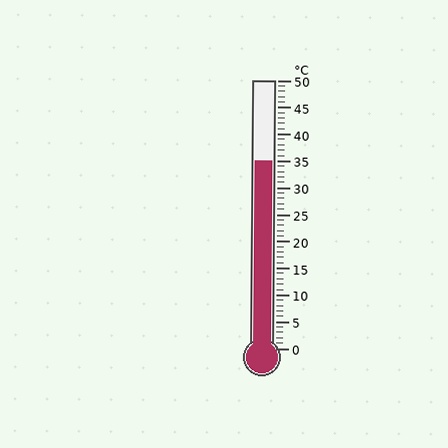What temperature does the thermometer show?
The thermometer shows approximately 35°C.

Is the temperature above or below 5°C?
The temperature is above 5°C.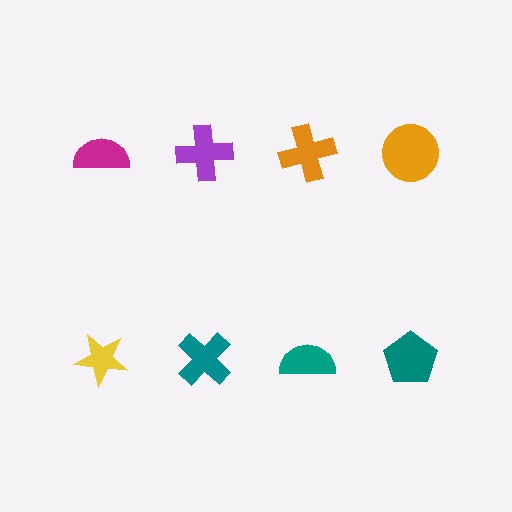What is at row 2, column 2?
A teal cross.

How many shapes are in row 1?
4 shapes.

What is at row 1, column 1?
A magenta semicircle.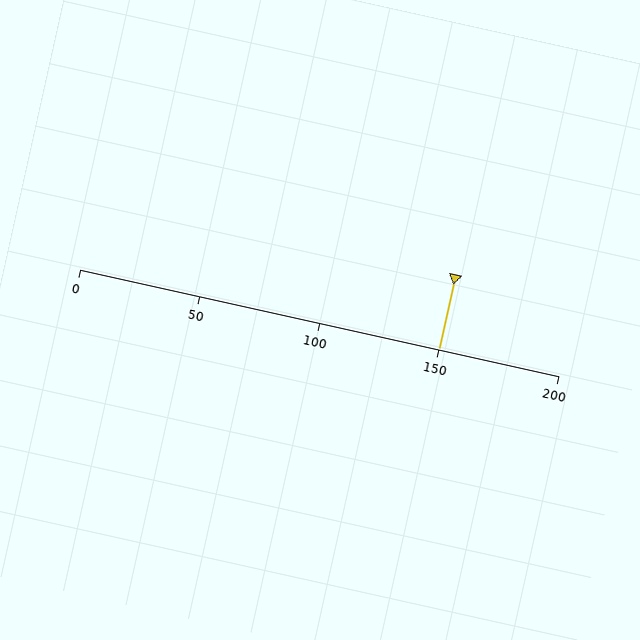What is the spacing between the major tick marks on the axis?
The major ticks are spaced 50 apart.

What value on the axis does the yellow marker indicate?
The marker indicates approximately 150.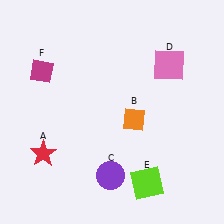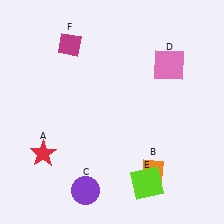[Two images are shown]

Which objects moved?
The objects that moved are: the orange diamond (B), the purple circle (C), the magenta diamond (F).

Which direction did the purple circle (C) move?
The purple circle (C) moved left.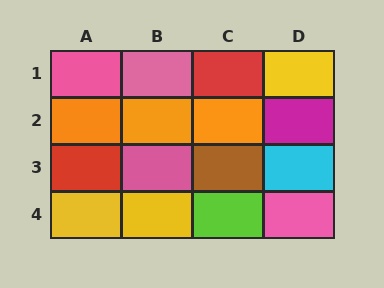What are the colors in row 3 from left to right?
Red, pink, brown, cyan.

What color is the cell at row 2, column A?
Orange.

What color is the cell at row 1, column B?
Pink.